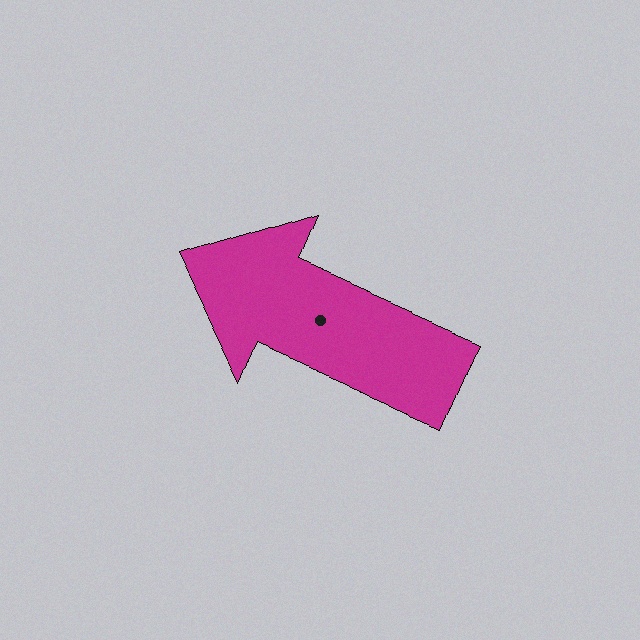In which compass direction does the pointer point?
Northwest.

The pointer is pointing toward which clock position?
Roughly 10 o'clock.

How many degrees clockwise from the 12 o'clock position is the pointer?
Approximately 293 degrees.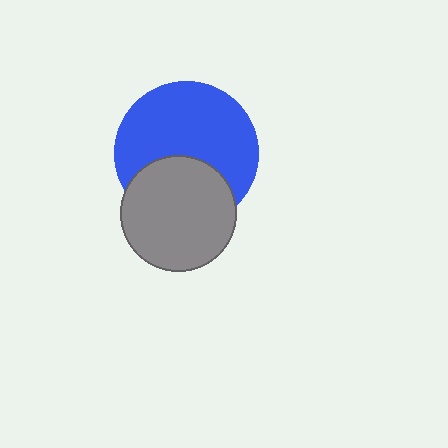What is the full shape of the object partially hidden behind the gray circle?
The partially hidden object is a blue circle.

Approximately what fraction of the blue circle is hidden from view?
Roughly 35% of the blue circle is hidden behind the gray circle.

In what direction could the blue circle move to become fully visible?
The blue circle could move up. That would shift it out from behind the gray circle entirely.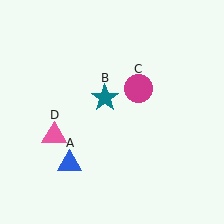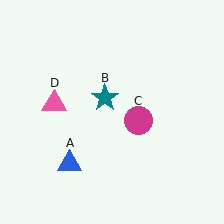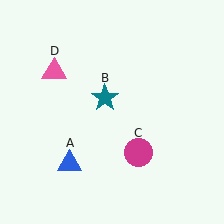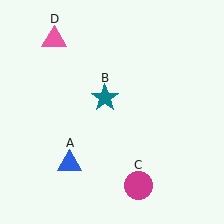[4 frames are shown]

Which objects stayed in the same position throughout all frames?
Blue triangle (object A) and teal star (object B) remained stationary.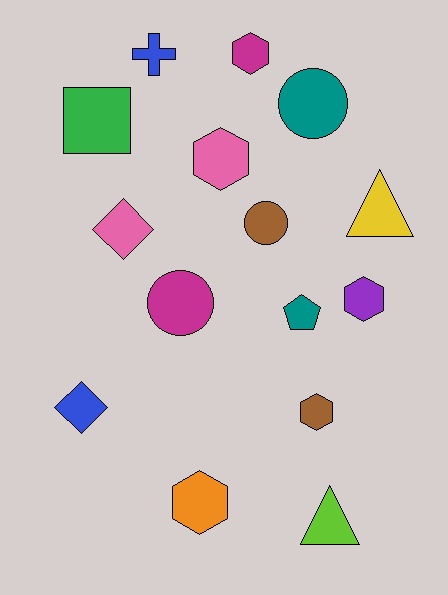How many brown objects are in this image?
There are 2 brown objects.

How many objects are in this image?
There are 15 objects.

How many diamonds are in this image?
There are 2 diamonds.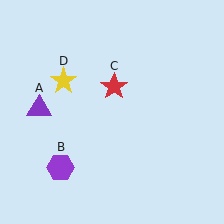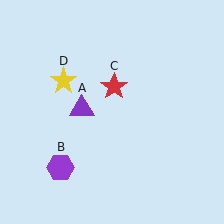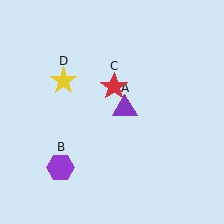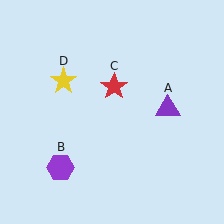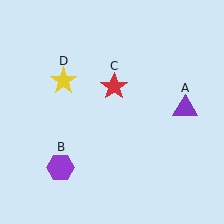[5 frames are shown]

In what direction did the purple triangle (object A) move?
The purple triangle (object A) moved right.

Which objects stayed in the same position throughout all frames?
Purple hexagon (object B) and red star (object C) and yellow star (object D) remained stationary.